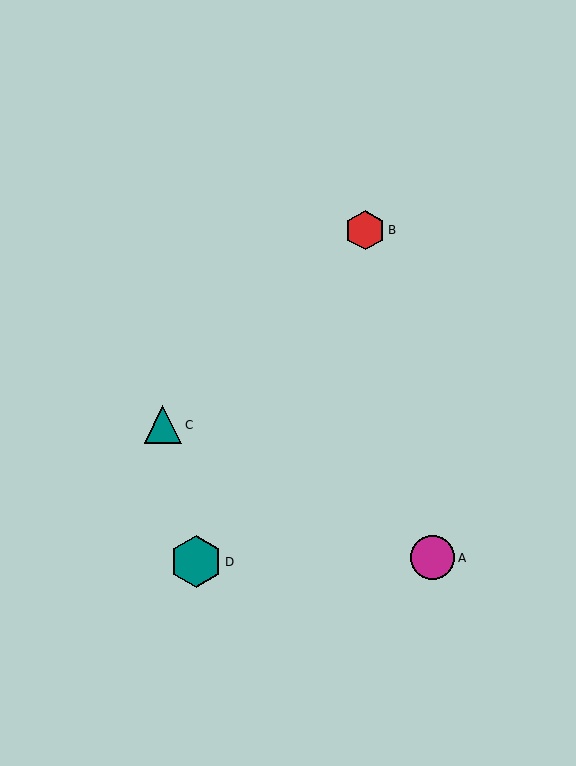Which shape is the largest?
The teal hexagon (labeled D) is the largest.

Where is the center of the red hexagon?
The center of the red hexagon is at (365, 230).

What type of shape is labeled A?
Shape A is a magenta circle.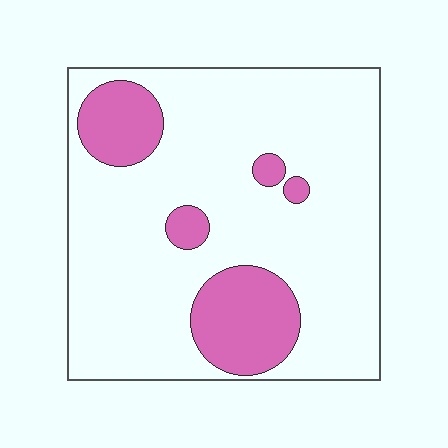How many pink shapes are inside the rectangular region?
5.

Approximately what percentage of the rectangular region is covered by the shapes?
Approximately 20%.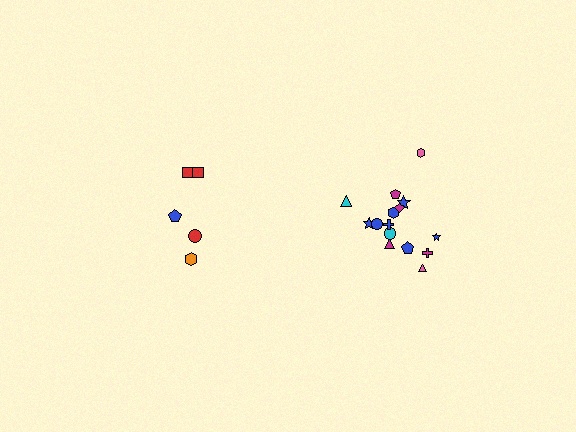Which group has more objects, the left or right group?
The right group.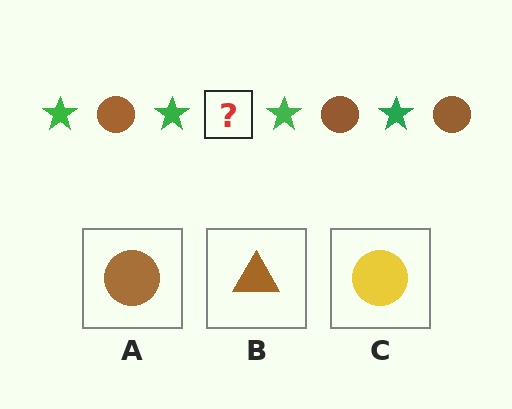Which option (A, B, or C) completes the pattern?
A.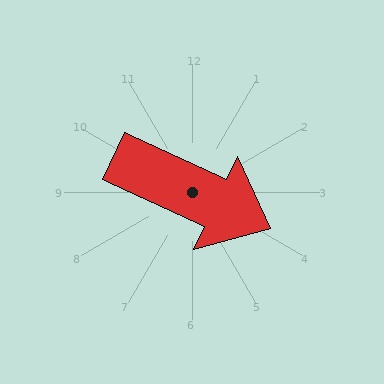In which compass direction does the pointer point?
Southeast.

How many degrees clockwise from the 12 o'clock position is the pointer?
Approximately 115 degrees.